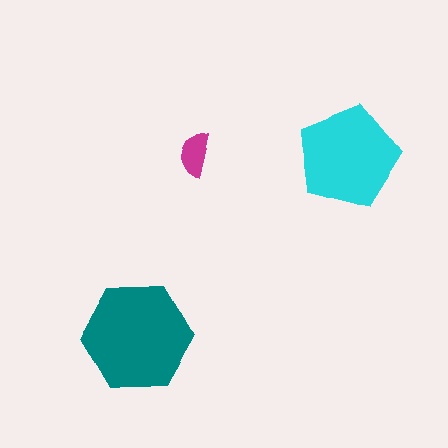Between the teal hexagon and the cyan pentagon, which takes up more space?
The teal hexagon.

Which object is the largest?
The teal hexagon.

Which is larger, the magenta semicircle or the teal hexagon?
The teal hexagon.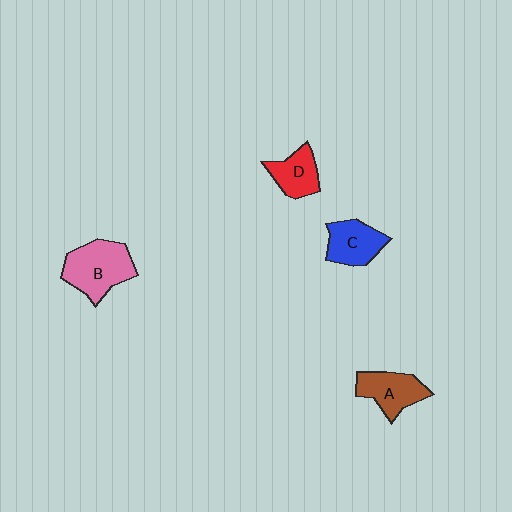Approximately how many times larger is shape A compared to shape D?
Approximately 1.2 times.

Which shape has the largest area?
Shape B (pink).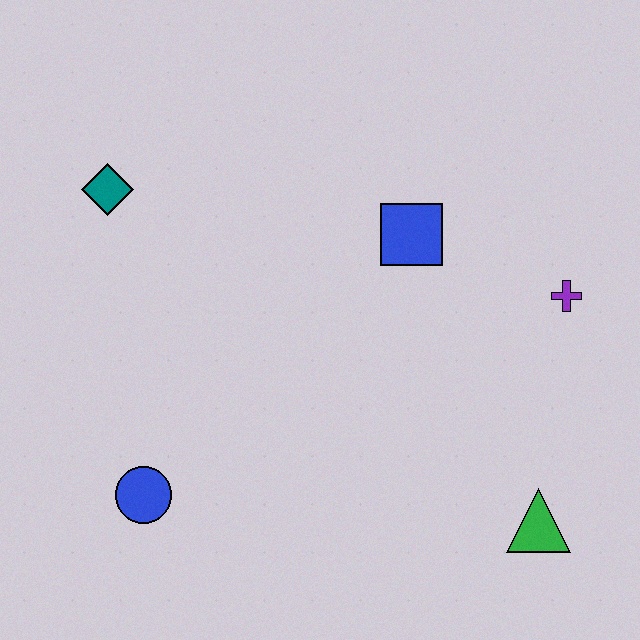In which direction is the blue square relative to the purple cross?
The blue square is to the left of the purple cross.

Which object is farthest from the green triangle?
The teal diamond is farthest from the green triangle.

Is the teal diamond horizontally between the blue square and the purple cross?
No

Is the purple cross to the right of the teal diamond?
Yes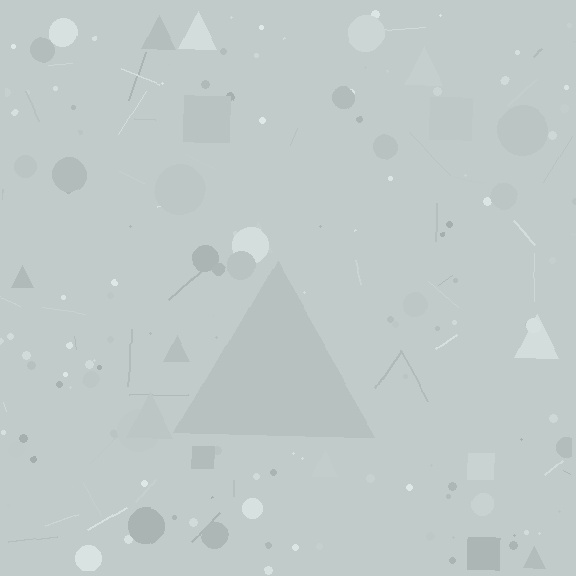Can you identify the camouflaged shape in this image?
The camouflaged shape is a triangle.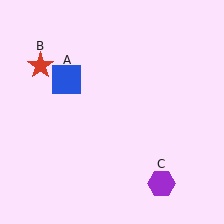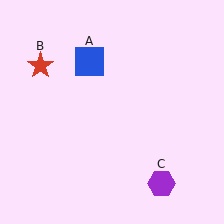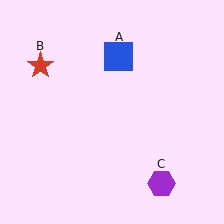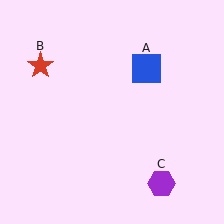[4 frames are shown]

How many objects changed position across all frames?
1 object changed position: blue square (object A).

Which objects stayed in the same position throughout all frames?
Red star (object B) and purple hexagon (object C) remained stationary.